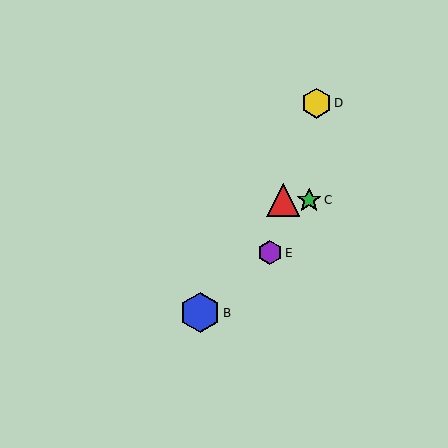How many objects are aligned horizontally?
2 objects (A, C) are aligned horizontally.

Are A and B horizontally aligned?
No, A is at y≈200 and B is at y≈313.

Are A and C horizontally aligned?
Yes, both are at y≈200.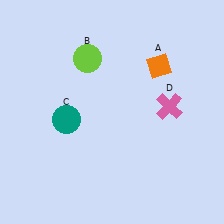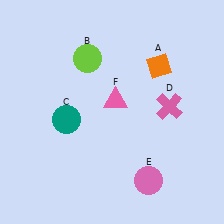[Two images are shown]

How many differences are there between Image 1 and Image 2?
There are 2 differences between the two images.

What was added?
A pink circle (E), a pink triangle (F) were added in Image 2.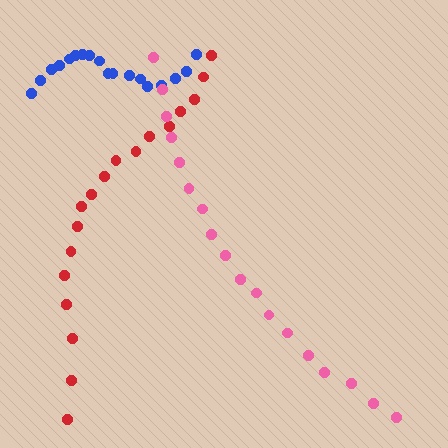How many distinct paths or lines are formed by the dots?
There are 3 distinct paths.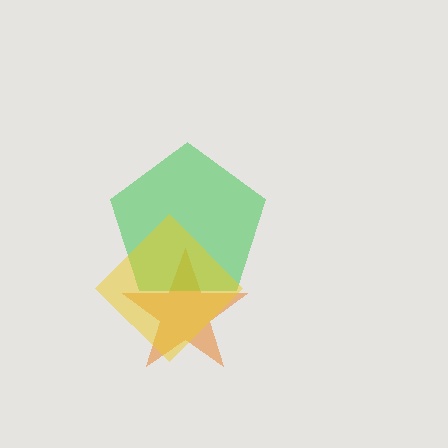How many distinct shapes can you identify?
There are 3 distinct shapes: an orange star, a green pentagon, a yellow diamond.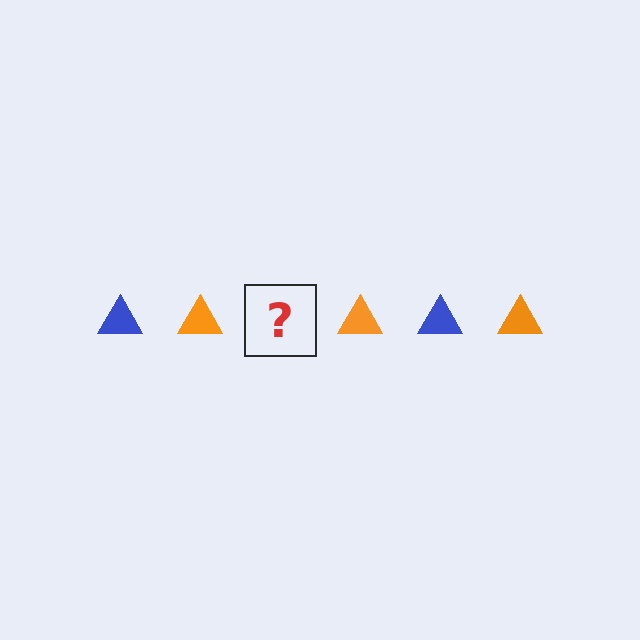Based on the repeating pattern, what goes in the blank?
The blank should be a blue triangle.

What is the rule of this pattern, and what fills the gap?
The rule is that the pattern cycles through blue, orange triangles. The gap should be filled with a blue triangle.